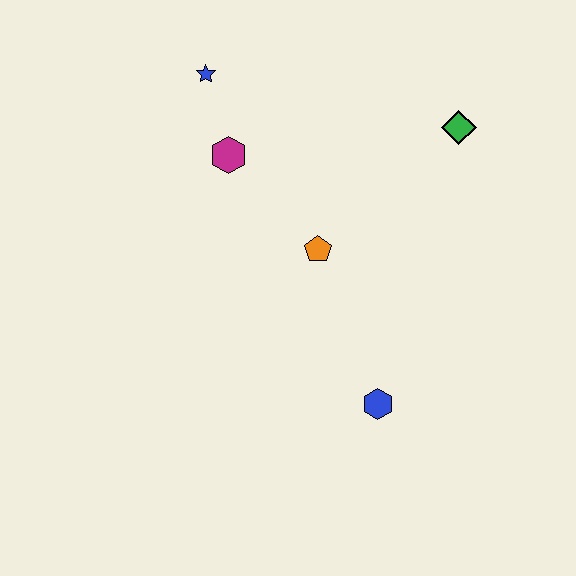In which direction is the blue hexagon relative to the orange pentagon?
The blue hexagon is below the orange pentagon.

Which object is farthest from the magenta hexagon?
The blue hexagon is farthest from the magenta hexagon.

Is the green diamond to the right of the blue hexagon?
Yes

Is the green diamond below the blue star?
Yes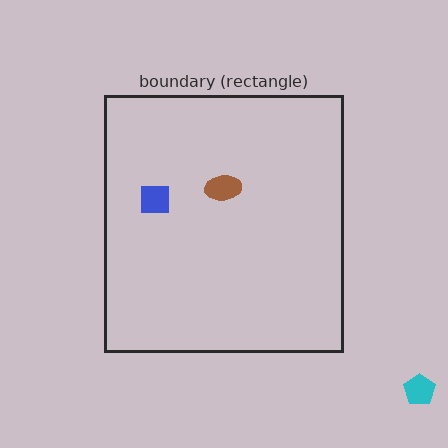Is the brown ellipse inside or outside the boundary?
Inside.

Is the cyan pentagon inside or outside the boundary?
Outside.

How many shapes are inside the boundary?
2 inside, 1 outside.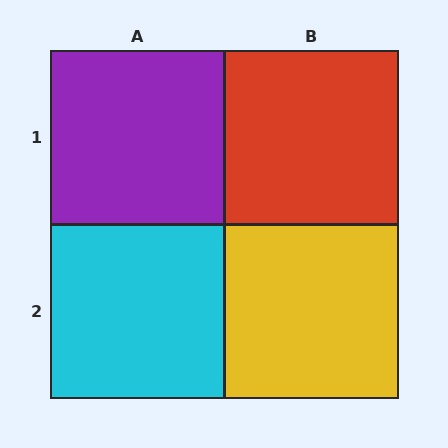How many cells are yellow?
1 cell is yellow.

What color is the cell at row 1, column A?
Purple.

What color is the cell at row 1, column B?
Red.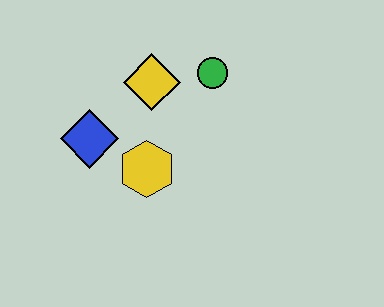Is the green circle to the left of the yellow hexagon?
No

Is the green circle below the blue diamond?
No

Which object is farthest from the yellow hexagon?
The green circle is farthest from the yellow hexagon.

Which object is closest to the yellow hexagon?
The blue diamond is closest to the yellow hexagon.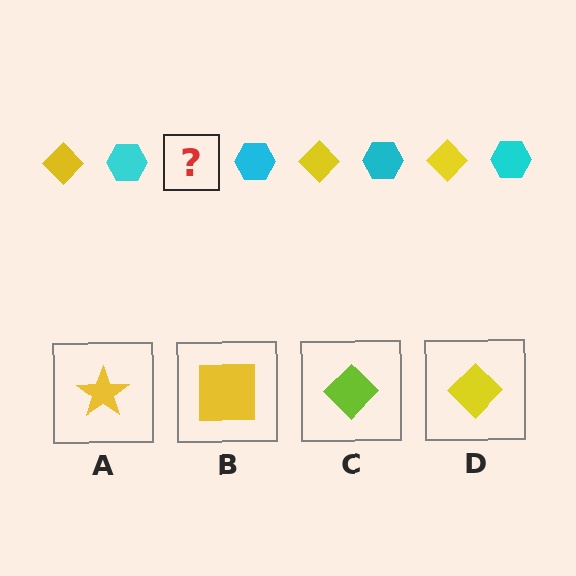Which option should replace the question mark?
Option D.